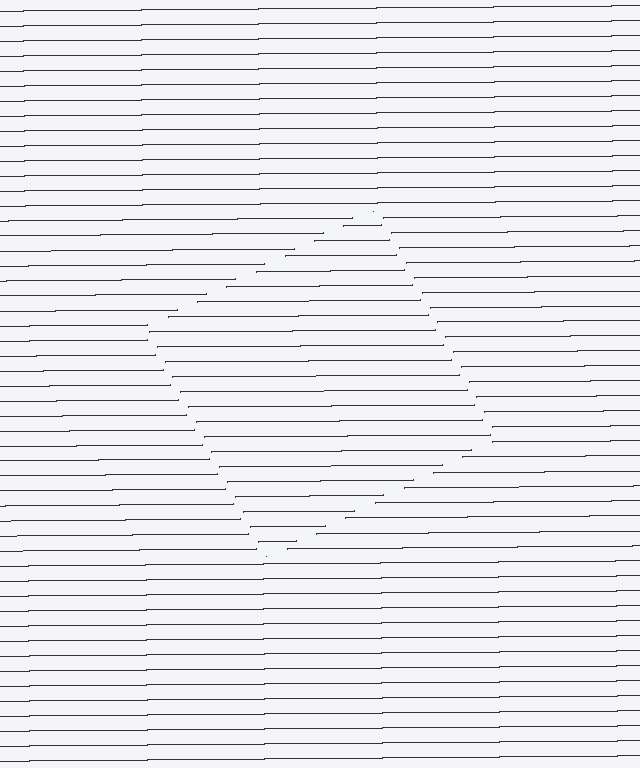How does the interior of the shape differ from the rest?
The interior of the shape contains the same grating, shifted by half a period — the contour is defined by the phase discontinuity where line-ends from the inner and outer gratings abut.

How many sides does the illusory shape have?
4 sides — the line-ends trace a square.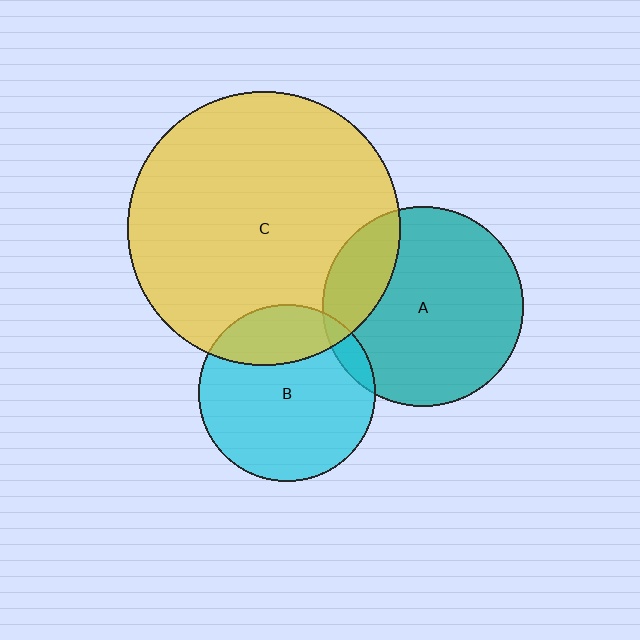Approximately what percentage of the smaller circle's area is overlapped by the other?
Approximately 5%.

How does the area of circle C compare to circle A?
Approximately 1.9 times.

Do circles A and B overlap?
Yes.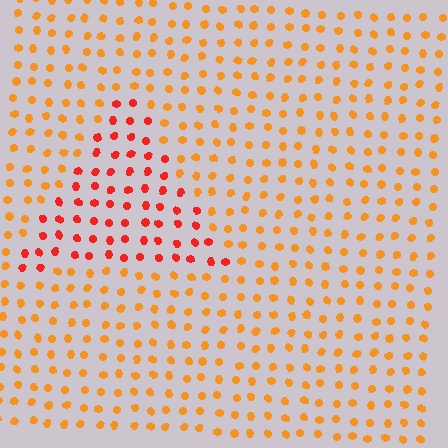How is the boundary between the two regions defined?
The boundary is defined purely by a slight shift in hue (about 33 degrees). Spacing, size, and orientation are identical on both sides.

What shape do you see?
I see a triangle.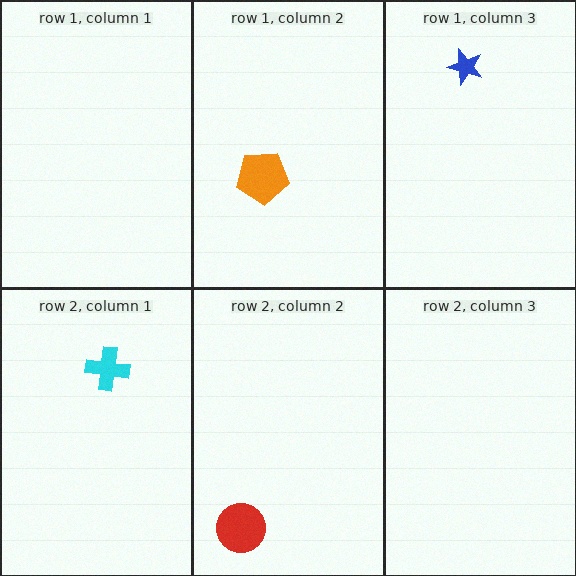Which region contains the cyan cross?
The row 2, column 1 region.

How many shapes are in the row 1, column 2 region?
1.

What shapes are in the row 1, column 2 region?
The orange pentagon.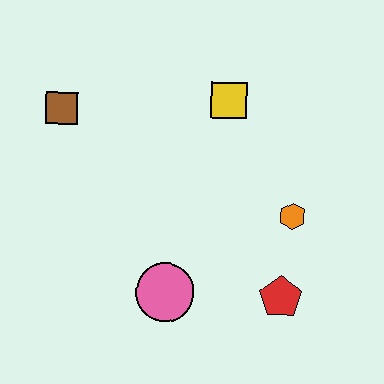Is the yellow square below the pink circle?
No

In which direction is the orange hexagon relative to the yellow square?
The orange hexagon is below the yellow square.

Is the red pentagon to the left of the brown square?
No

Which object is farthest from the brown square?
The red pentagon is farthest from the brown square.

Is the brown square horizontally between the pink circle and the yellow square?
No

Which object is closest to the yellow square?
The orange hexagon is closest to the yellow square.